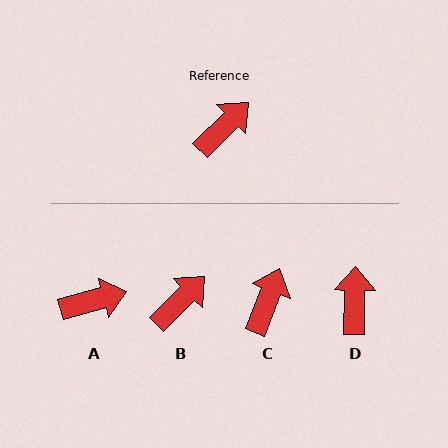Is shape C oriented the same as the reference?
No, it is off by about 24 degrees.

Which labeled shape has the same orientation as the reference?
B.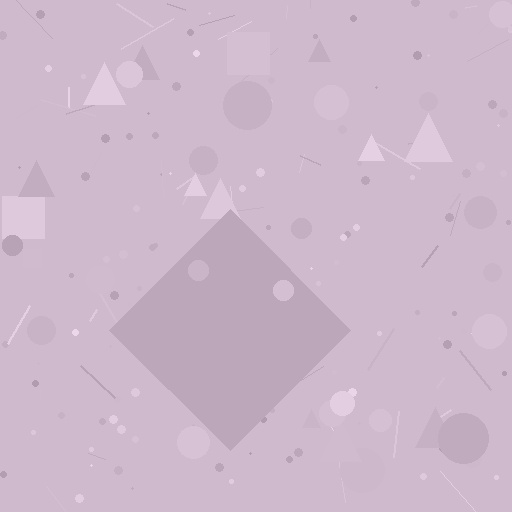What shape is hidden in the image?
A diamond is hidden in the image.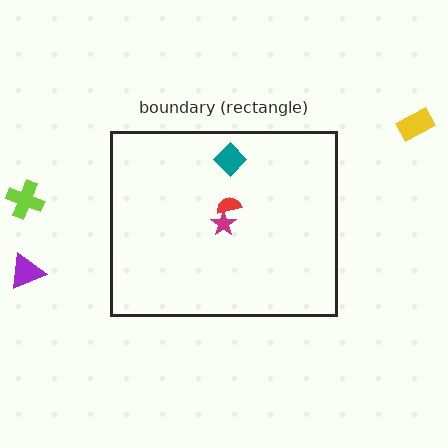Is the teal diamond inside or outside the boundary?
Inside.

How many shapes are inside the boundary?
3 inside, 3 outside.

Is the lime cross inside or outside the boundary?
Outside.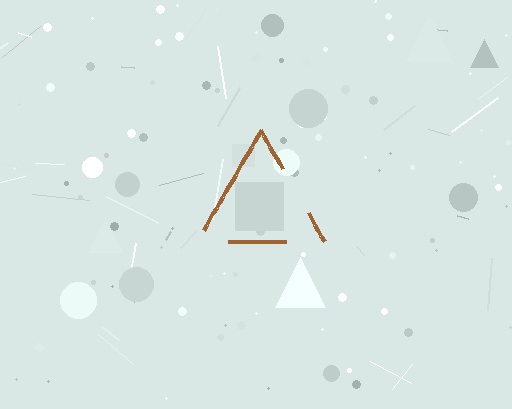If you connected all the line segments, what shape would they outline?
They would outline a triangle.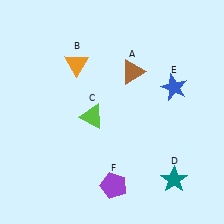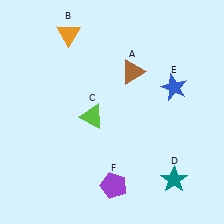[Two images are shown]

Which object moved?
The orange triangle (B) moved up.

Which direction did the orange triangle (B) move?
The orange triangle (B) moved up.